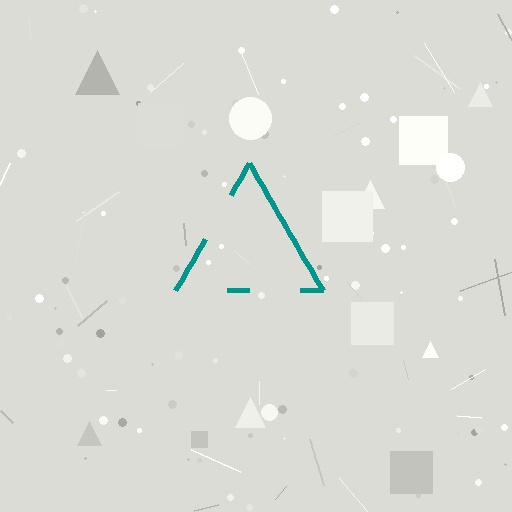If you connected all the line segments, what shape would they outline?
They would outline a triangle.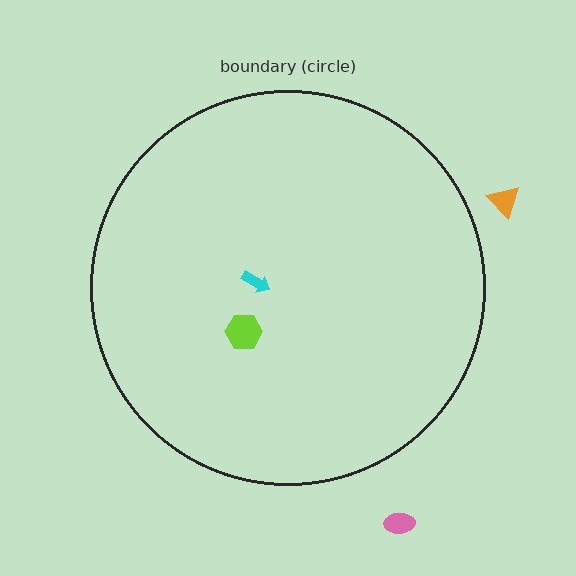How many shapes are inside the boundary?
2 inside, 2 outside.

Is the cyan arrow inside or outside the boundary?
Inside.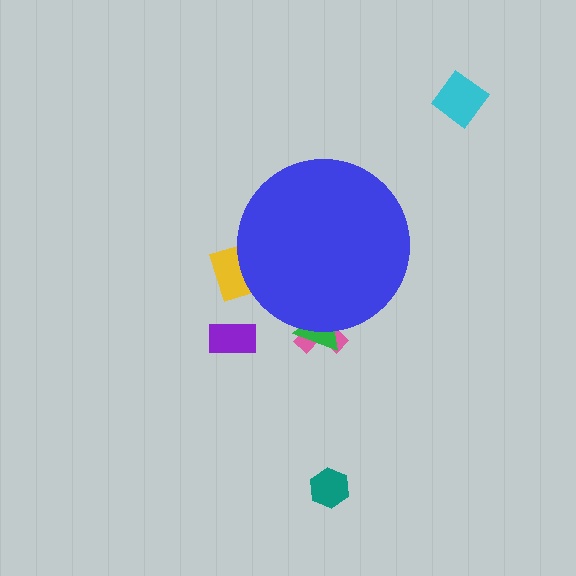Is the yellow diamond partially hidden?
Yes, the yellow diamond is partially hidden behind the blue circle.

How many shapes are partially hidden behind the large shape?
3 shapes are partially hidden.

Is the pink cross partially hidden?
Yes, the pink cross is partially hidden behind the blue circle.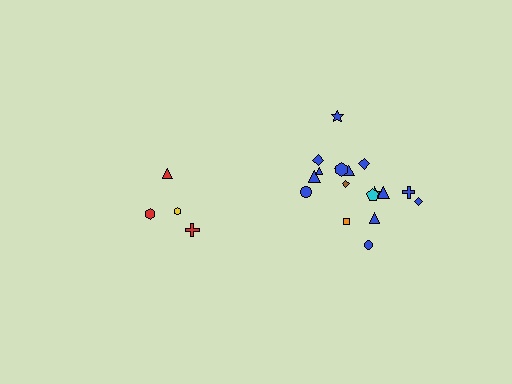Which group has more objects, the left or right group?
The right group.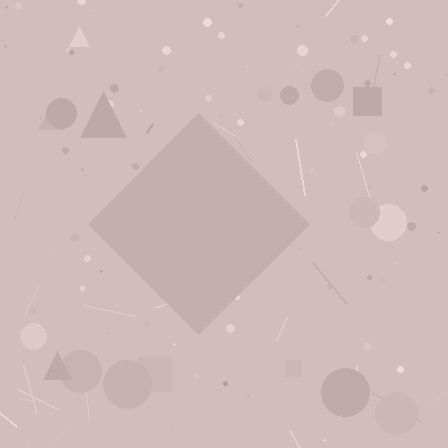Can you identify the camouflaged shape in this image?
The camouflaged shape is a diamond.